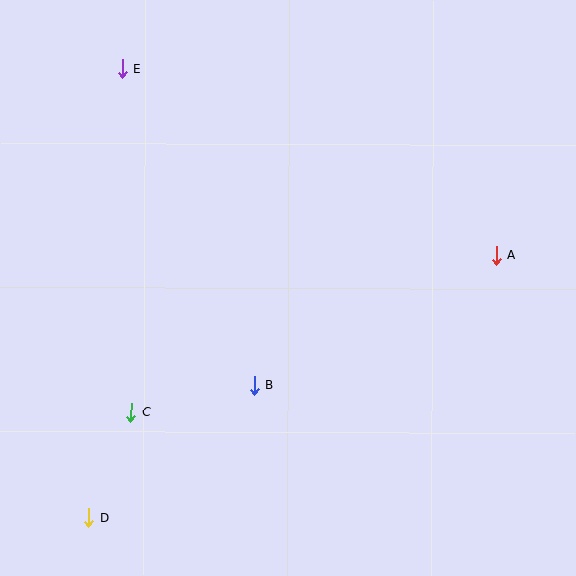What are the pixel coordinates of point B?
Point B is at (254, 385).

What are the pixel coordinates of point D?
Point D is at (89, 518).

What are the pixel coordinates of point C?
Point C is at (131, 413).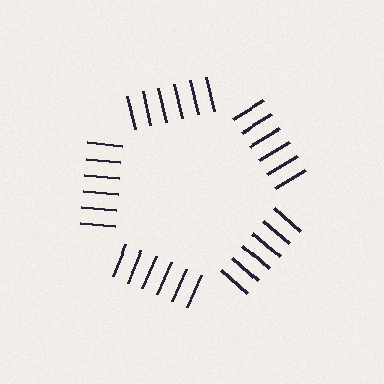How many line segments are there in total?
30 — 6 along each of the 5 edges.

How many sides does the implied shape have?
5 sides — the line-ends trace a pentagon.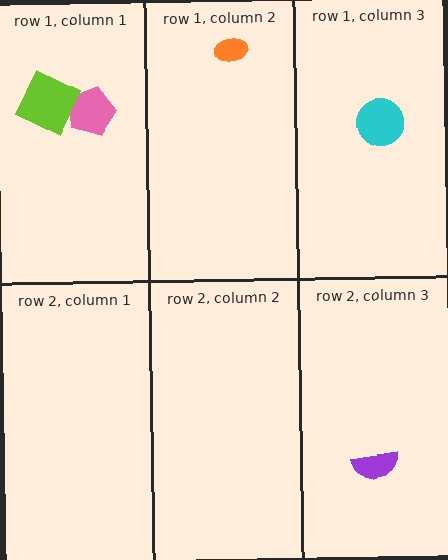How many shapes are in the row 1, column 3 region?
1.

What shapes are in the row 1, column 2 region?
The orange ellipse.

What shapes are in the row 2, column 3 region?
The purple semicircle.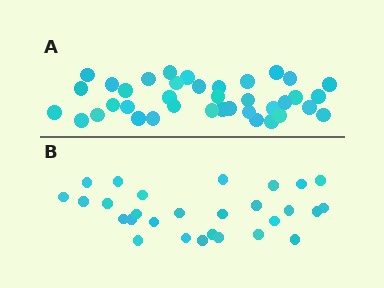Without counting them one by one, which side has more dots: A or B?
Region A (the top region) has more dots.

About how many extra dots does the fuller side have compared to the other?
Region A has roughly 10 or so more dots than region B.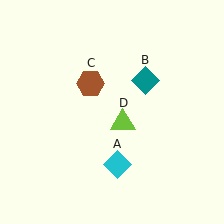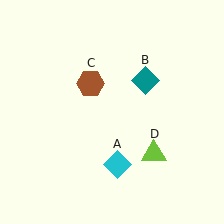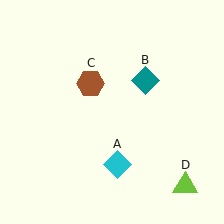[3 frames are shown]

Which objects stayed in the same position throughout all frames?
Cyan diamond (object A) and teal diamond (object B) and brown hexagon (object C) remained stationary.